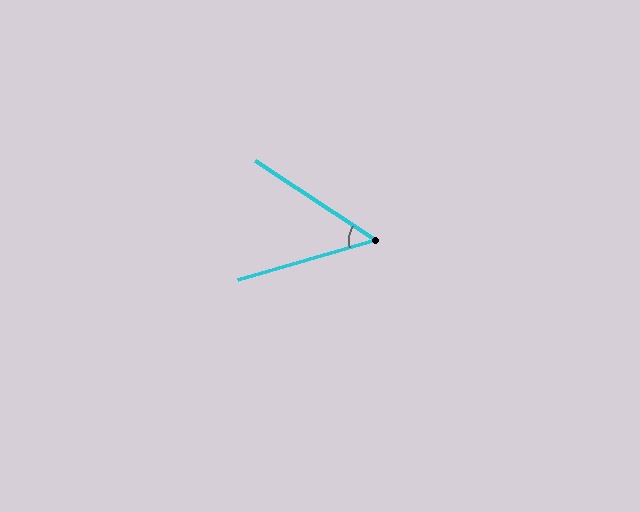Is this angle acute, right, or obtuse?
It is acute.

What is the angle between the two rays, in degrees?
Approximately 49 degrees.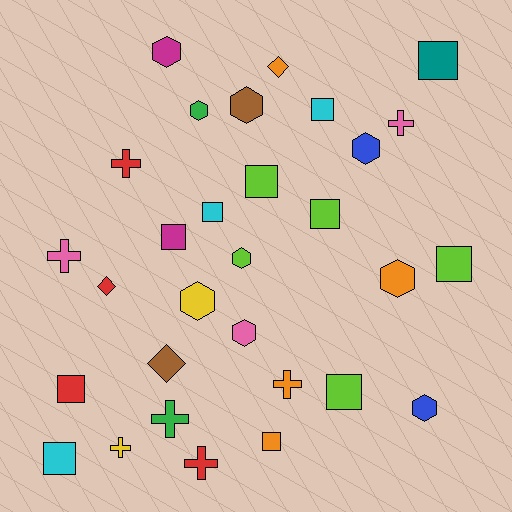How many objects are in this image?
There are 30 objects.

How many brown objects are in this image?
There are 2 brown objects.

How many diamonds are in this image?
There are 3 diamonds.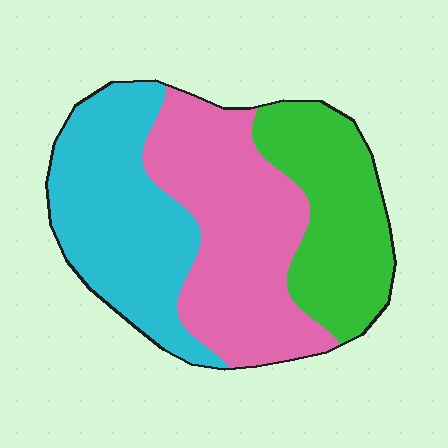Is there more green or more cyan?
Cyan.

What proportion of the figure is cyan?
Cyan covers 34% of the figure.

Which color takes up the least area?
Green, at roughly 25%.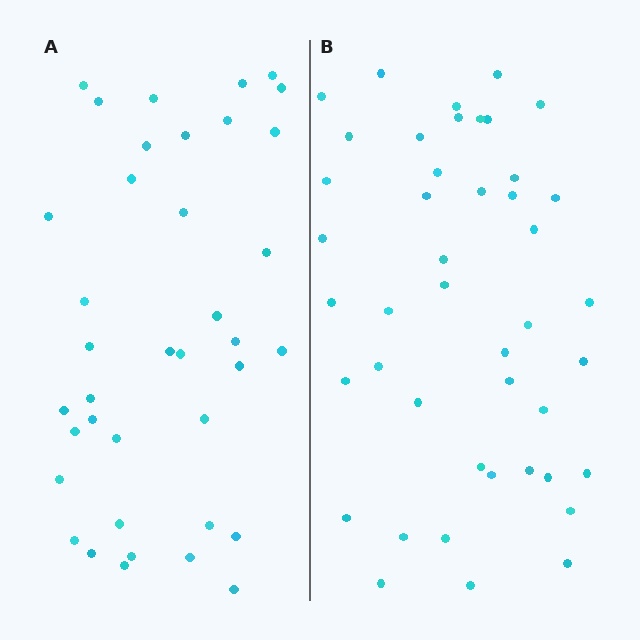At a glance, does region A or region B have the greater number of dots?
Region B (the right region) has more dots.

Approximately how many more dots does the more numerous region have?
Region B has about 6 more dots than region A.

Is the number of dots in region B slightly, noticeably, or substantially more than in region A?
Region B has only slightly more — the two regions are fairly close. The ratio is roughly 1.2 to 1.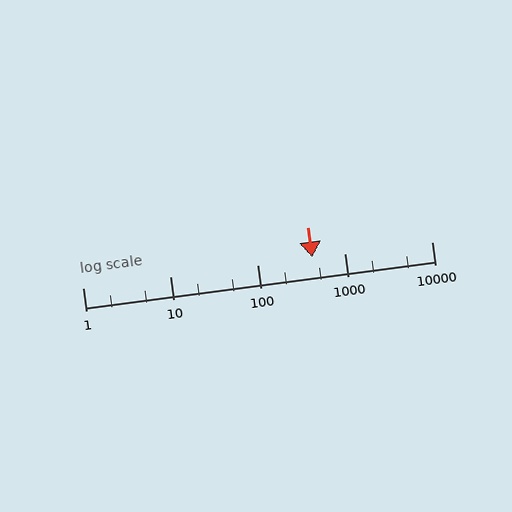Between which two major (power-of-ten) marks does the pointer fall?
The pointer is between 100 and 1000.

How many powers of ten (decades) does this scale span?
The scale spans 4 decades, from 1 to 10000.